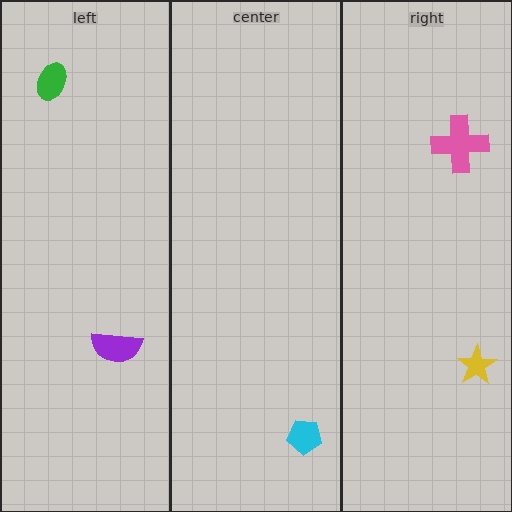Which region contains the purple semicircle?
The left region.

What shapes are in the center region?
The cyan pentagon.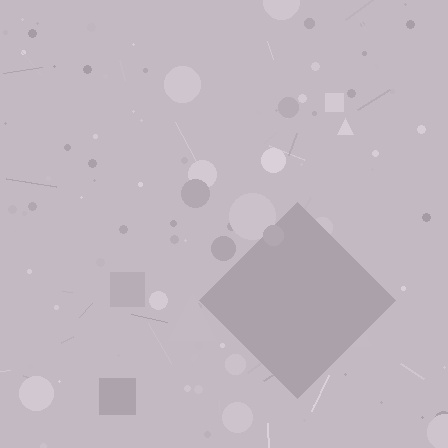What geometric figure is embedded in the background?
A diamond is embedded in the background.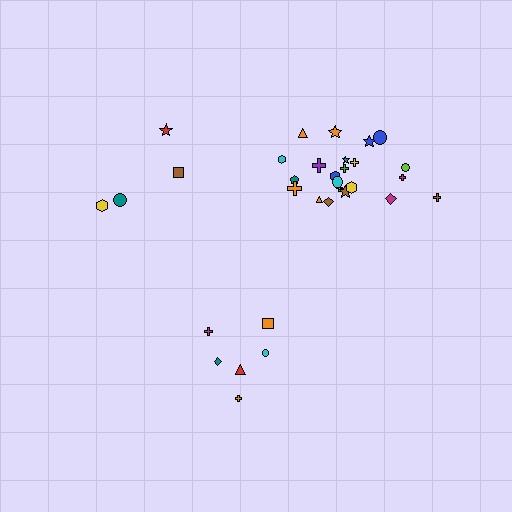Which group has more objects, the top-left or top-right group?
The top-right group.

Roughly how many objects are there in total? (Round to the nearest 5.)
Roughly 30 objects in total.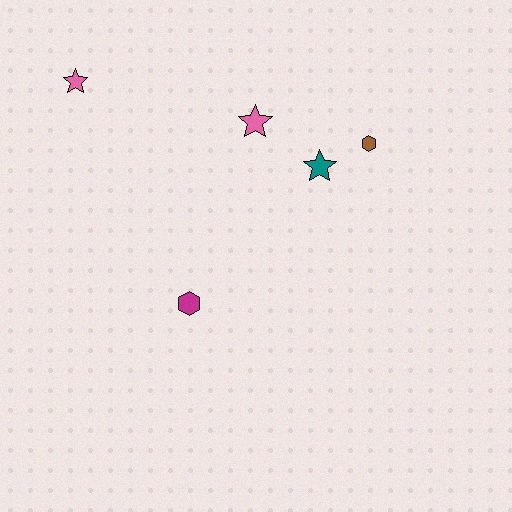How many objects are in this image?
There are 5 objects.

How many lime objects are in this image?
There are no lime objects.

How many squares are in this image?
There are no squares.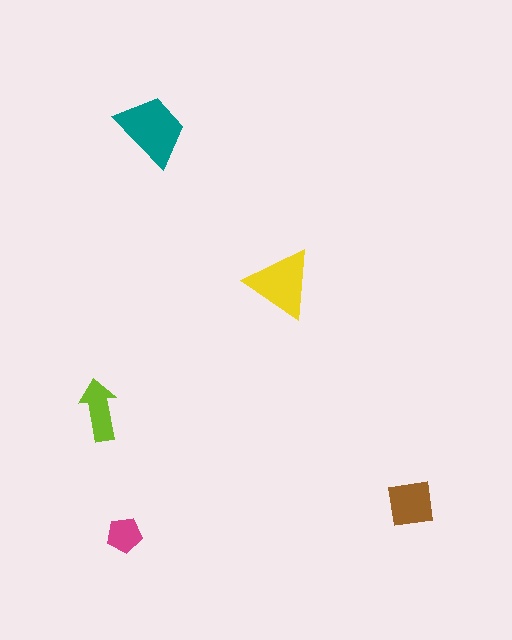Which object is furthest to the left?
The lime arrow is leftmost.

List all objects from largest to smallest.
The teal trapezoid, the yellow triangle, the brown square, the lime arrow, the magenta pentagon.